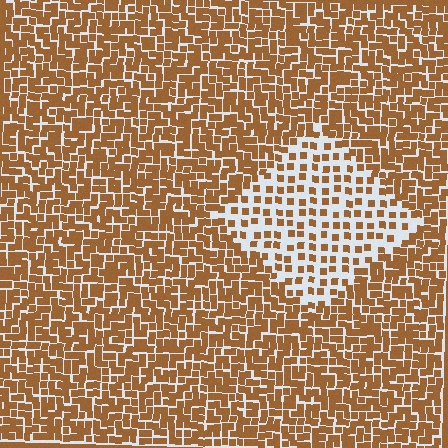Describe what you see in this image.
The image contains small brown elements arranged at two different densities. A diamond-shaped region is visible where the elements are less densely packed than the surrounding area.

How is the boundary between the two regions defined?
The boundary is defined by a change in element density (approximately 2.3x ratio). All elements are the same color, size, and shape.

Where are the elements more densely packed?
The elements are more densely packed outside the diamond boundary.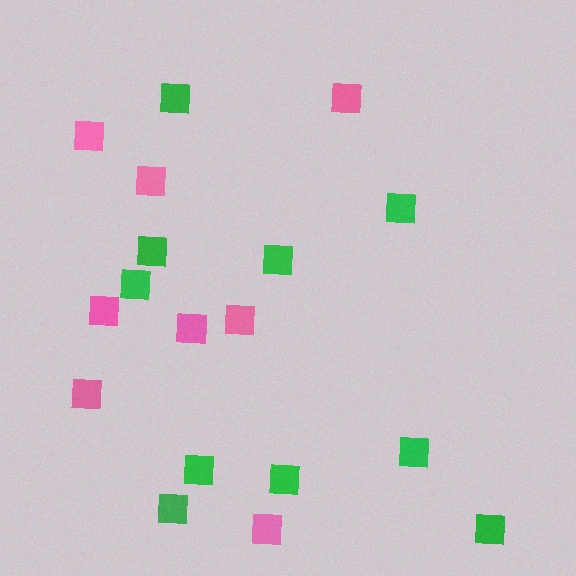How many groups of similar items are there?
There are 2 groups: one group of green squares (10) and one group of pink squares (8).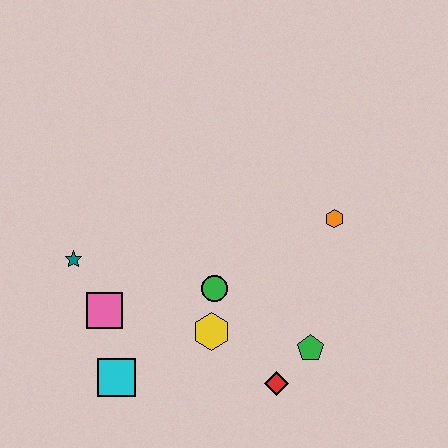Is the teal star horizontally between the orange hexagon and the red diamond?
No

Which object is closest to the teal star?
The pink square is closest to the teal star.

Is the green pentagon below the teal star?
Yes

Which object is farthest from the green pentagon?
The teal star is farthest from the green pentagon.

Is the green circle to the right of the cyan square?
Yes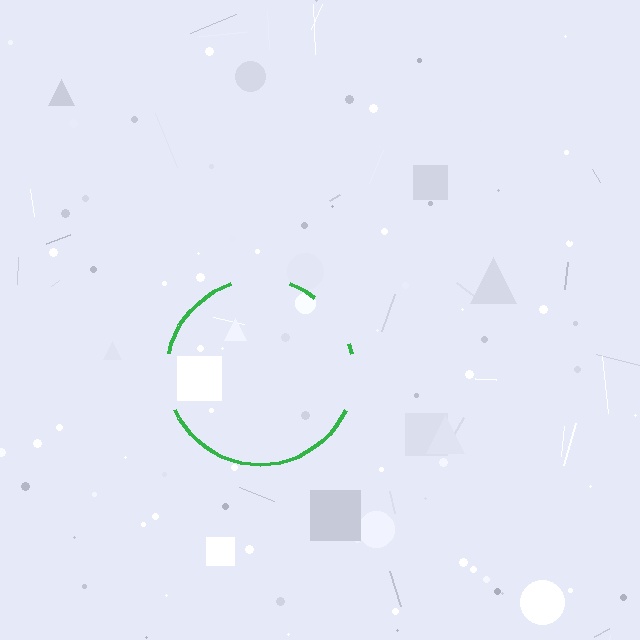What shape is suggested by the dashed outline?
The dashed outline suggests a circle.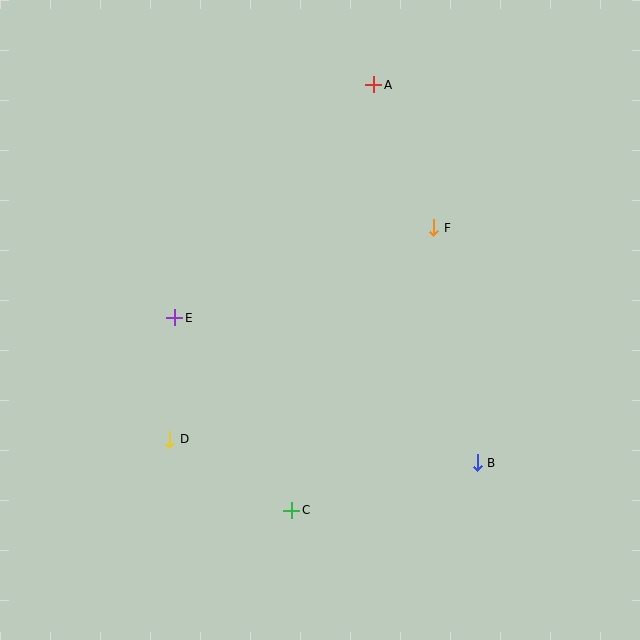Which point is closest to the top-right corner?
Point A is closest to the top-right corner.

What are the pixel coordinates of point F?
Point F is at (434, 228).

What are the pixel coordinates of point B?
Point B is at (477, 463).